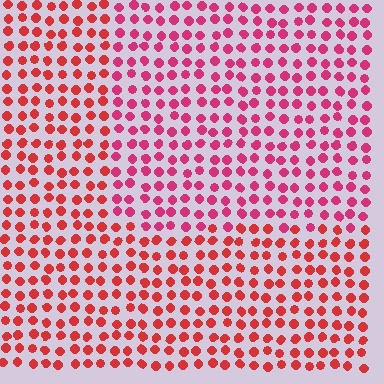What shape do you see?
I see a rectangle.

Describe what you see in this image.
The image is filled with small red elements in a uniform arrangement. A rectangle-shaped region is visible where the elements are tinted to a slightly different hue, forming a subtle color boundary.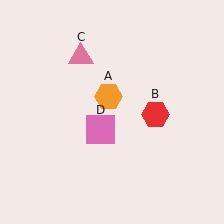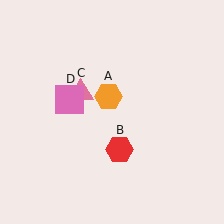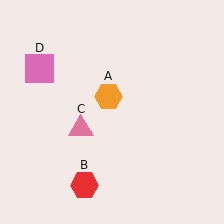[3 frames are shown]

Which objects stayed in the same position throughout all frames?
Orange hexagon (object A) remained stationary.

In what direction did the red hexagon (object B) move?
The red hexagon (object B) moved down and to the left.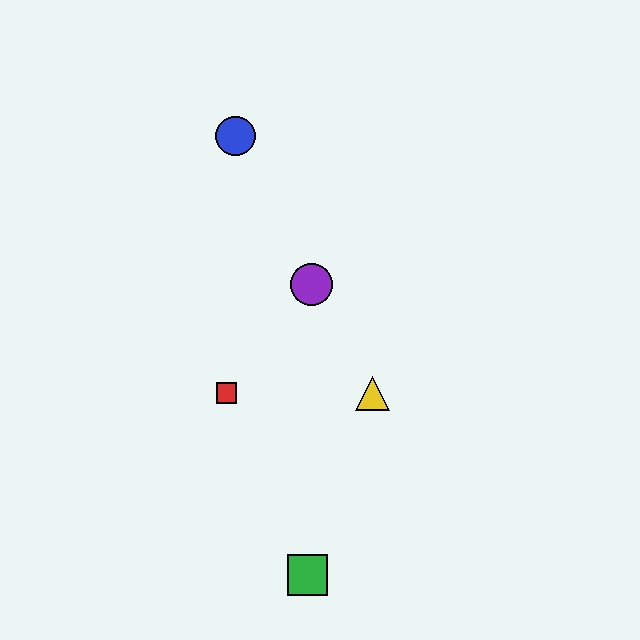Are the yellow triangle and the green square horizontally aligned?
No, the yellow triangle is at y≈393 and the green square is at y≈575.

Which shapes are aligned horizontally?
The red square, the yellow triangle are aligned horizontally.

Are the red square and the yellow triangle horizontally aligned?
Yes, both are at y≈393.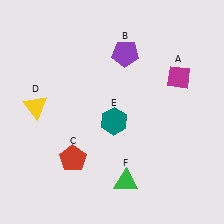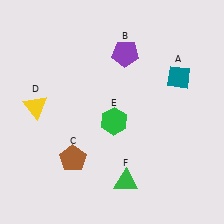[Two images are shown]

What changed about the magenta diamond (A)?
In Image 1, A is magenta. In Image 2, it changed to teal.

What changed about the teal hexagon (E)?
In Image 1, E is teal. In Image 2, it changed to green.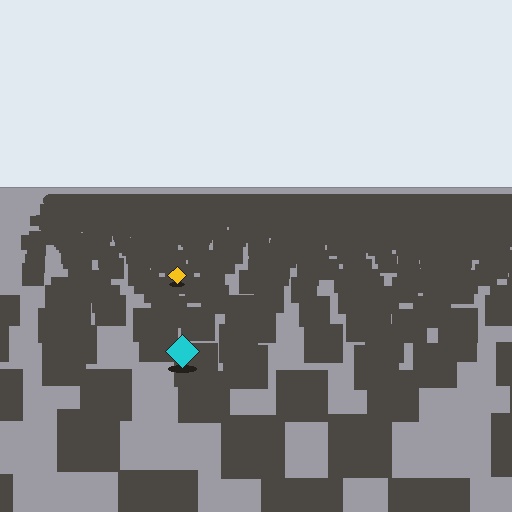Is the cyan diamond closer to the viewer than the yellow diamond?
Yes. The cyan diamond is closer — you can tell from the texture gradient: the ground texture is coarser near it.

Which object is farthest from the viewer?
The yellow diamond is farthest from the viewer. It appears smaller and the ground texture around it is denser.